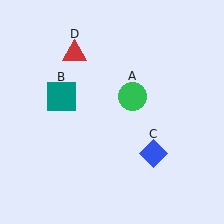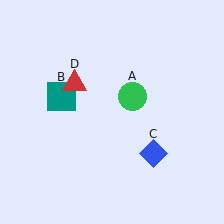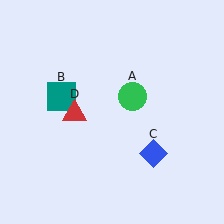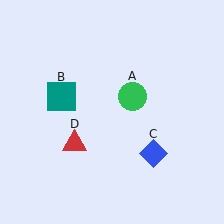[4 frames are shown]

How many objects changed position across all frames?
1 object changed position: red triangle (object D).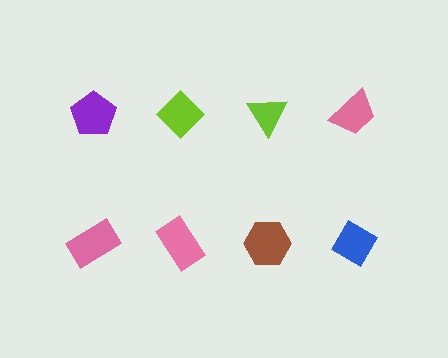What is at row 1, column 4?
A pink trapezoid.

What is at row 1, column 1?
A purple pentagon.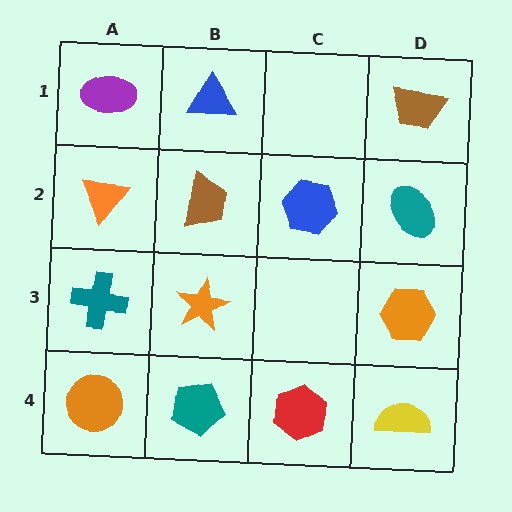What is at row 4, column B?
A teal pentagon.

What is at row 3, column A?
A teal cross.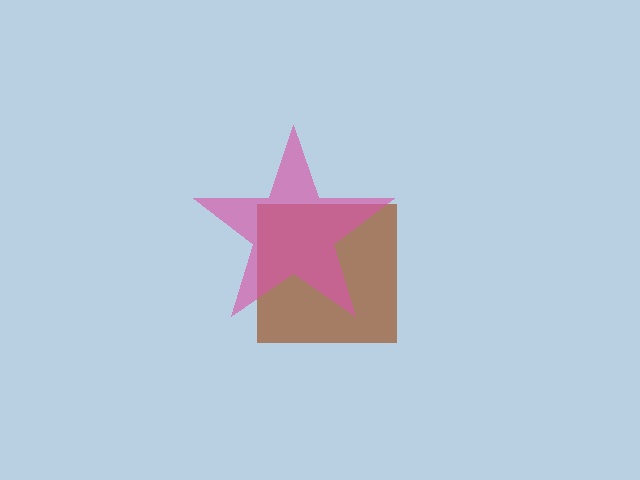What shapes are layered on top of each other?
The layered shapes are: a brown square, a pink star.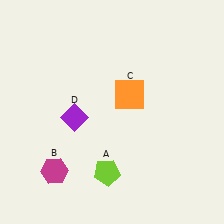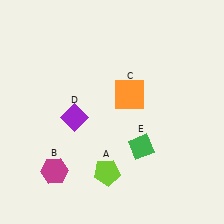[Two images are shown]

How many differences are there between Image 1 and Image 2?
There is 1 difference between the two images.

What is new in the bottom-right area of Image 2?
A green diamond (E) was added in the bottom-right area of Image 2.